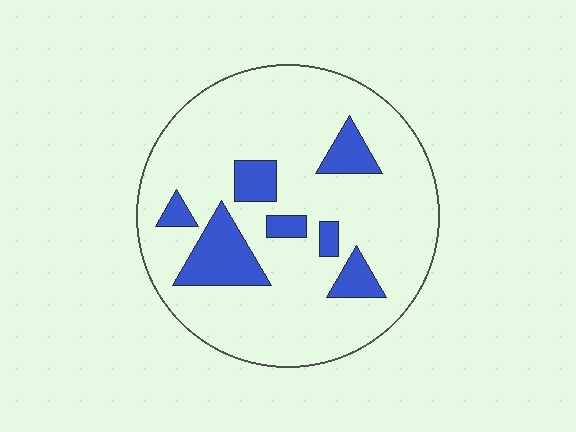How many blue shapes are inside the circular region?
7.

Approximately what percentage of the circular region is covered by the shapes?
Approximately 15%.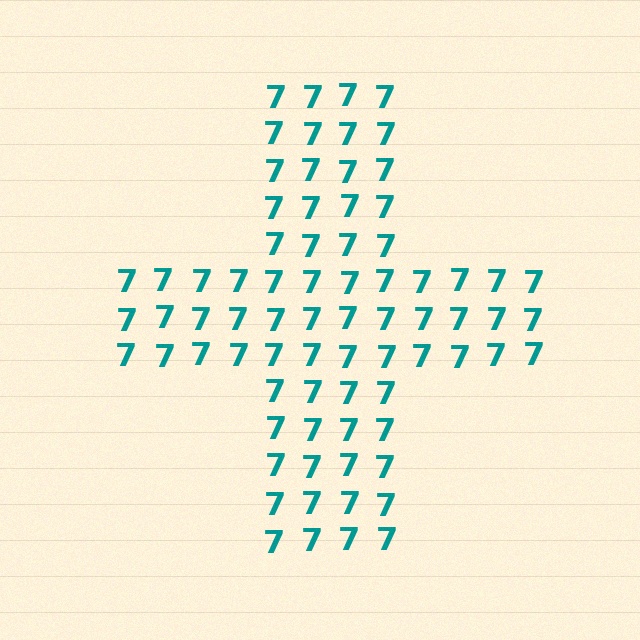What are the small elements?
The small elements are digit 7's.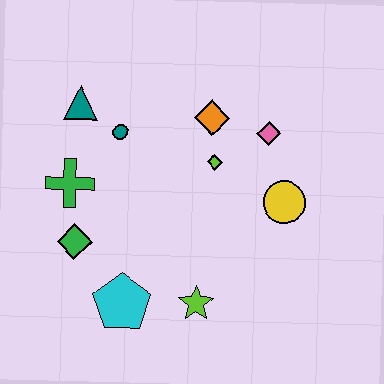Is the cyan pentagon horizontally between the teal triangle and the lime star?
Yes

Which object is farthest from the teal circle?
The lime star is farthest from the teal circle.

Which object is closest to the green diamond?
The green cross is closest to the green diamond.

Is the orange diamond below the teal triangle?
Yes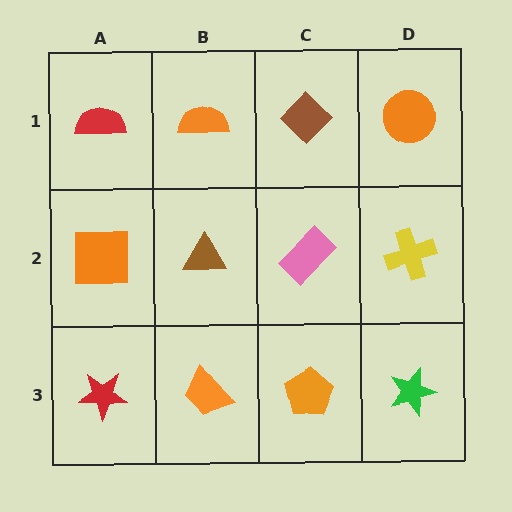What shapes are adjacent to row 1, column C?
A pink rectangle (row 2, column C), an orange semicircle (row 1, column B), an orange circle (row 1, column D).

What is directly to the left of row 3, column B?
A red star.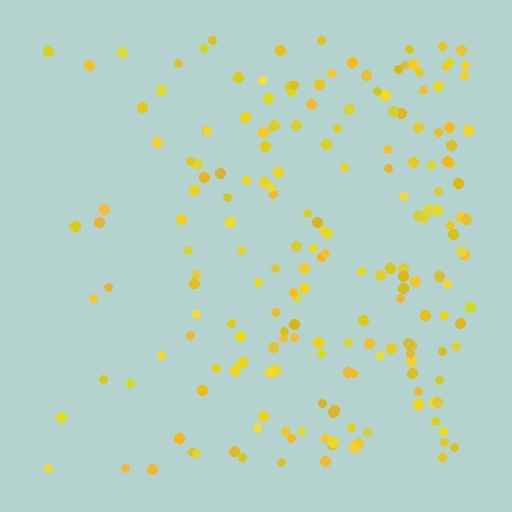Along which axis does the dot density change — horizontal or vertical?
Horizontal.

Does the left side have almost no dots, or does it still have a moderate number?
Still a moderate number, just noticeably fewer than the right.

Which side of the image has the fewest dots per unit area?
The left.